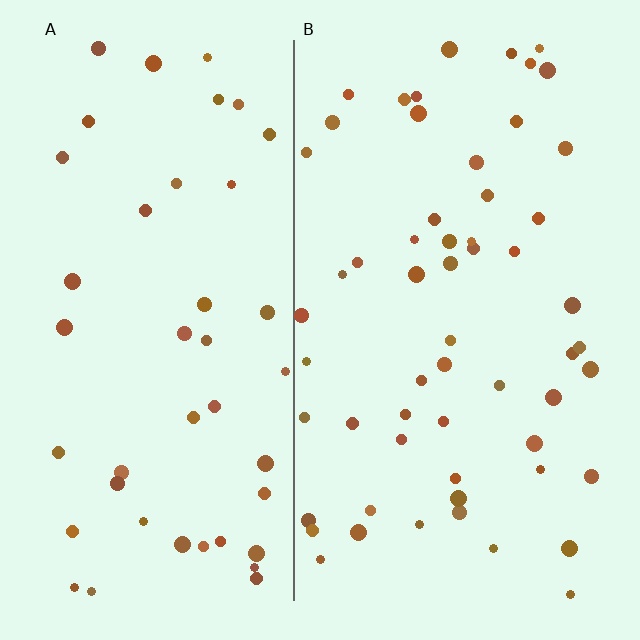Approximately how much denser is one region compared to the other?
Approximately 1.3× — region B over region A.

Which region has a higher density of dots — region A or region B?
B (the right).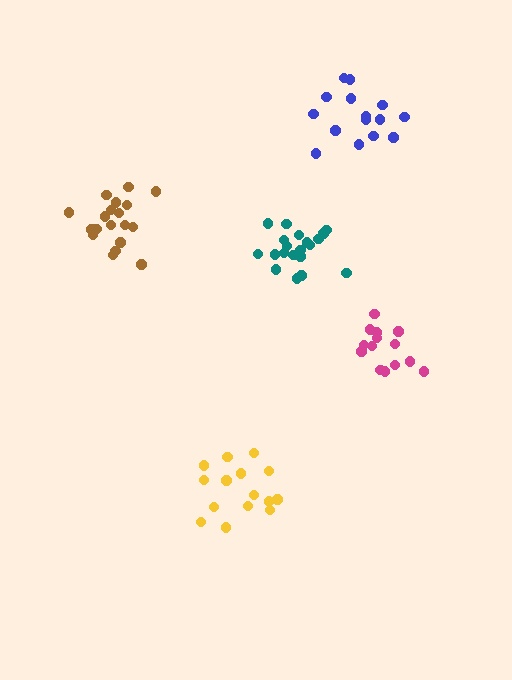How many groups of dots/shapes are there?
There are 5 groups.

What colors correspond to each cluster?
The clusters are colored: blue, magenta, teal, brown, yellow.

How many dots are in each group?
Group 1: 15 dots, Group 2: 14 dots, Group 3: 20 dots, Group 4: 19 dots, Group 5: 15 dots (83 total).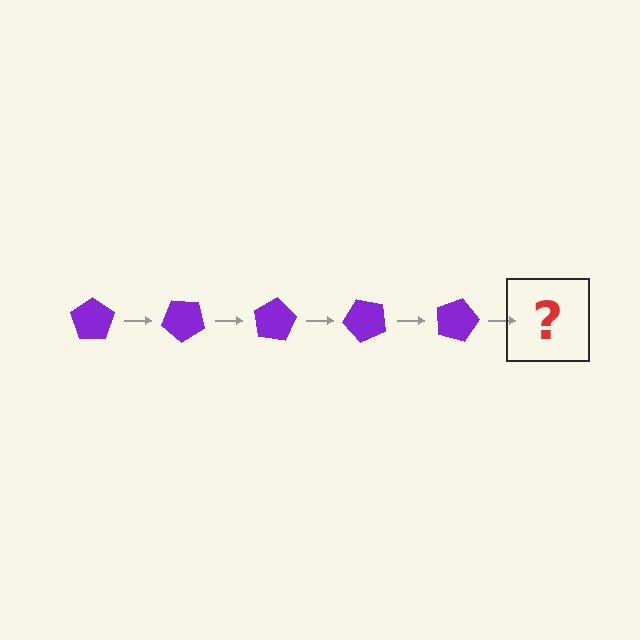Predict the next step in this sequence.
The next step is a purple pentagon rotated 200 degrees.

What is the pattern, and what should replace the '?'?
The pattern is that the pentagon rotates 40 degrees each step. The '?' should be a purple pentagon rotated 200 degrees.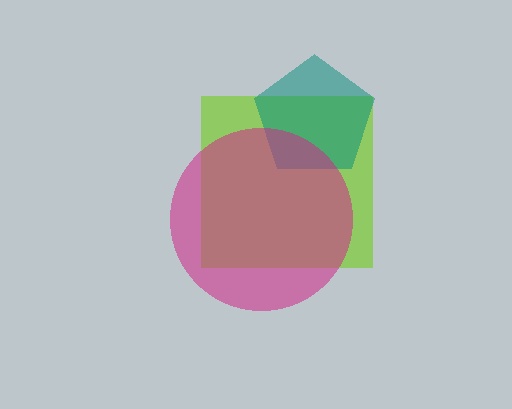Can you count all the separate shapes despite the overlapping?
Yes, there are 3 separate shapes.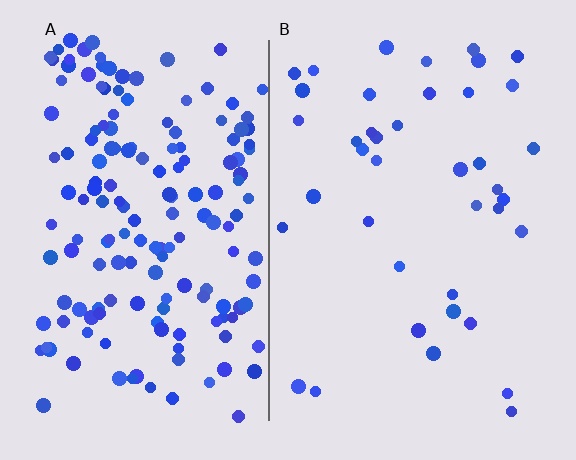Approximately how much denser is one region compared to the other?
Approximately 4.1× — region A over region B.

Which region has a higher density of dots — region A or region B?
A (the left).